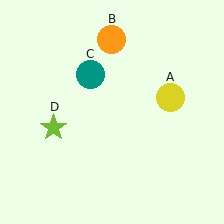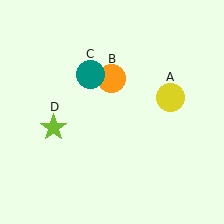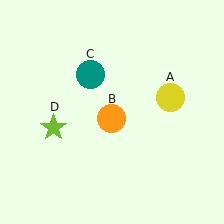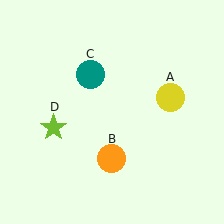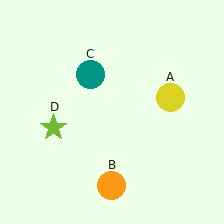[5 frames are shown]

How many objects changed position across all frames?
1 object changed position: orange circle (object B).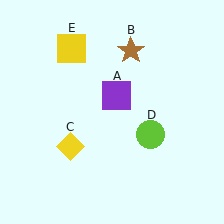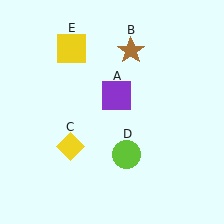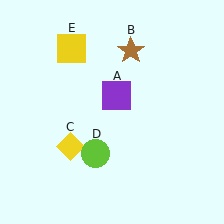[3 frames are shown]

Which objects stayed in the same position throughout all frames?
Purple square (object A) and brown star (object B) and yellow diamond (object C) and yellow square (object E) remained stationary.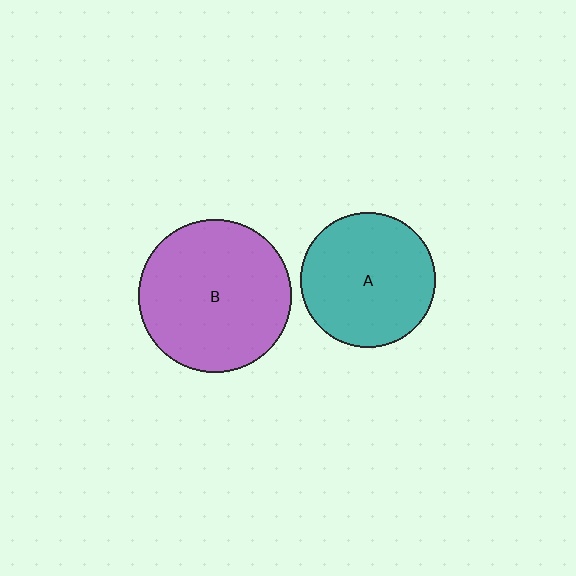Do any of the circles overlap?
No, none of the circles overlap.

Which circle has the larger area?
Circle B (purple).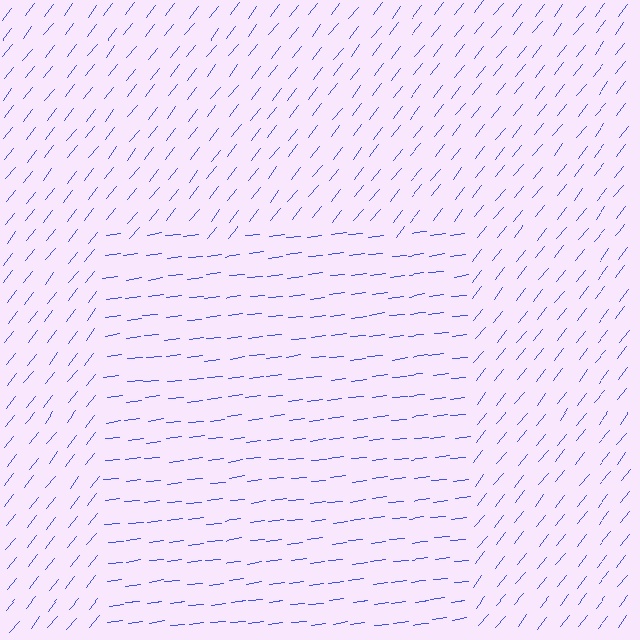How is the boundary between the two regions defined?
The boundary is defined purely by a change in line orientation (approximately 45 degrees difference). All lines are the same color and thickness.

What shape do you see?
I see a rectangle.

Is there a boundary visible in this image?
Yes, there is a texture boundary formed by a change in line orientation.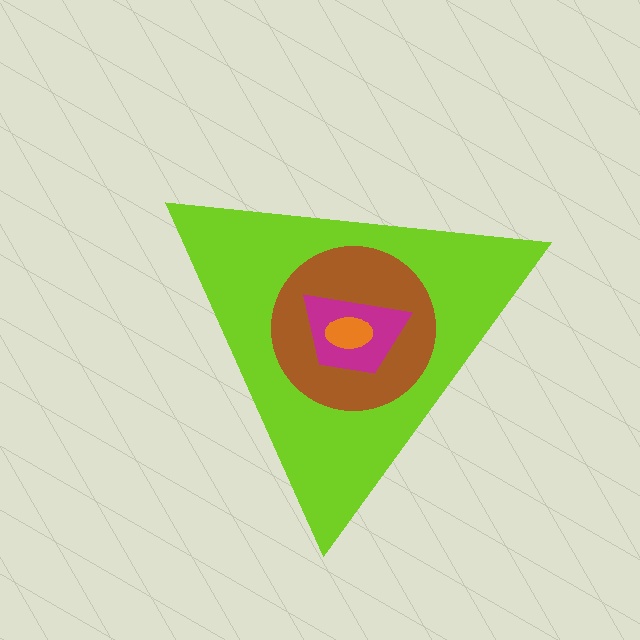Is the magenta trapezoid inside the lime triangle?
Yes.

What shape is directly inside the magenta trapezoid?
The orange ellipse.